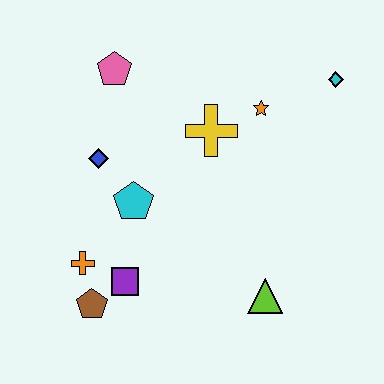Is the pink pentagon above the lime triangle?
Yes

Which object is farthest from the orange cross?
The cyan diamond is farthest from the orange cross.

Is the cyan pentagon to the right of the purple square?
Yes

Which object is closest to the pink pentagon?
The blue diamond is closest to the pink pentagon.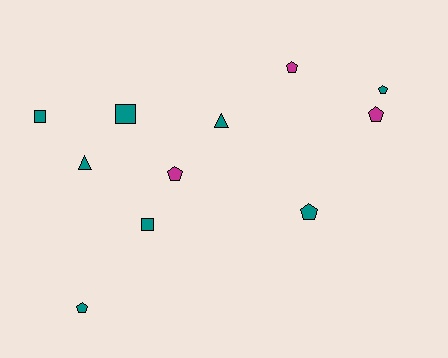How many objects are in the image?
There are 11 objects.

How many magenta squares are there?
There are no magenta squares.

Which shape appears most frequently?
Pentagon, with 6 objects.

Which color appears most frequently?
Teal, with 8 objects.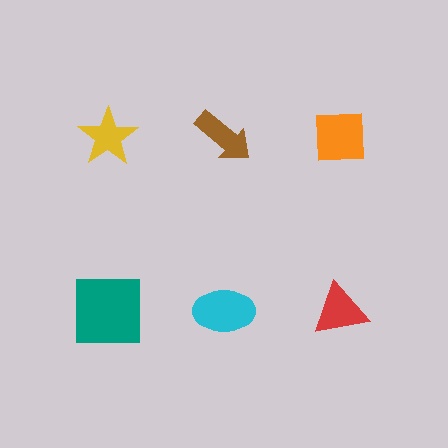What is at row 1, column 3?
An orange square.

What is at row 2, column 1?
A teal square.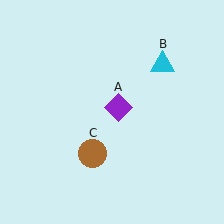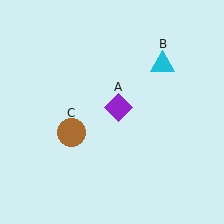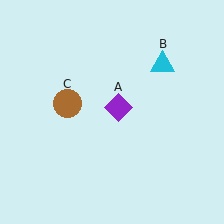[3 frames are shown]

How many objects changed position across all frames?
1 object changed position: brown circle (object C).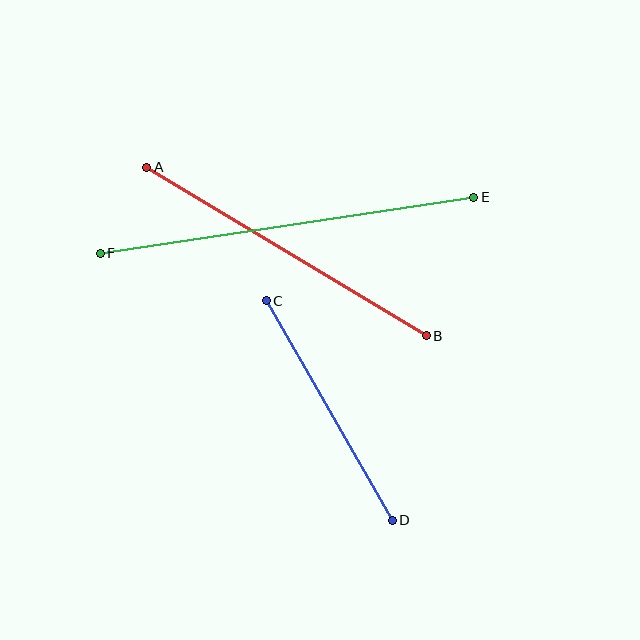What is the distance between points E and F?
The distance is approximately 378 pixels.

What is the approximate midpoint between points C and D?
The midpoint is at approximately (329, 410) pixels.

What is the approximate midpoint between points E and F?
The midpoint is at approximately (287, 225) pixels.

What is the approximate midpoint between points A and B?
The midpoint is at approximately (287, 252) pixels.